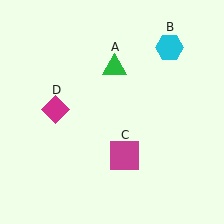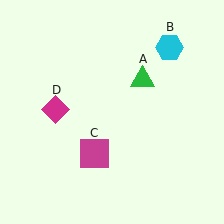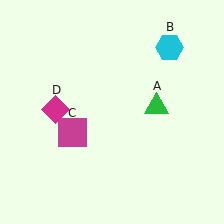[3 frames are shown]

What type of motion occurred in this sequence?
The green triangle (object A), magenta square (object C) rotated clockwise around the center of the scene.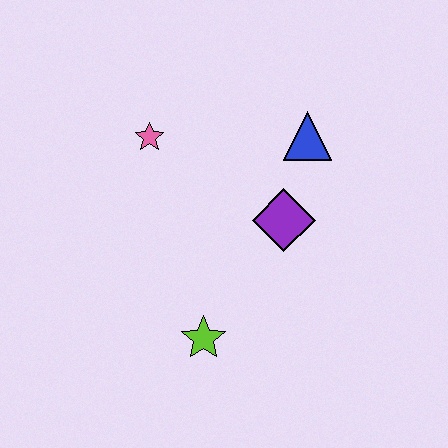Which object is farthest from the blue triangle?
The lime star is farthest from the blue triangle.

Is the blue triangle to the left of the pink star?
No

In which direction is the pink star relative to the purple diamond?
The pink star is to the left of the purple diamond.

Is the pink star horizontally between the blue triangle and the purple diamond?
No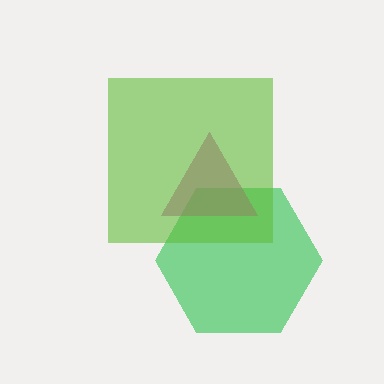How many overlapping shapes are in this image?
There are 3 overlapping shapes in the image.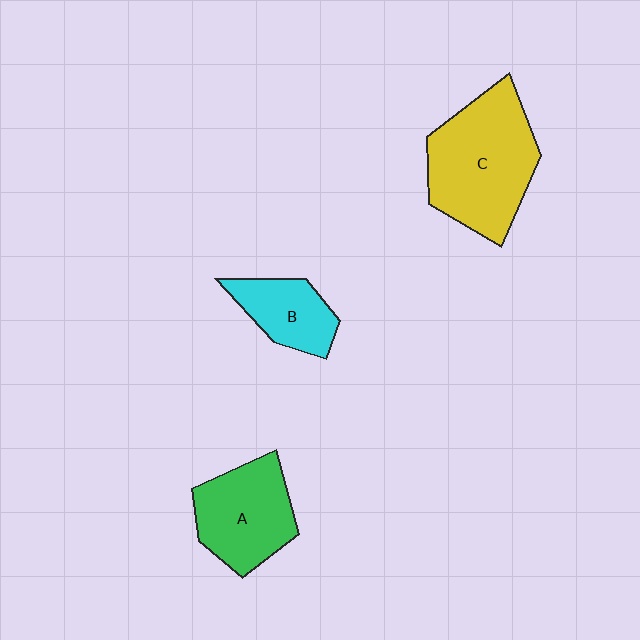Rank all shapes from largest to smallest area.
From largest to smallest: C (yellow), A (green), B (cyan).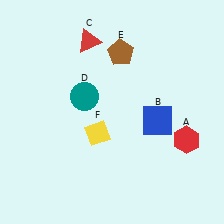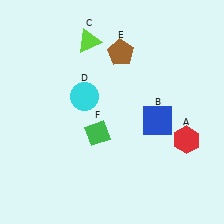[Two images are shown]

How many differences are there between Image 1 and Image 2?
There are 3 differences between the two images.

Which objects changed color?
C changed from red to lime. D changed from teal to cyan. F changed from yellow to green.